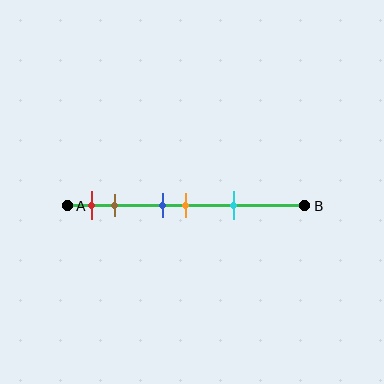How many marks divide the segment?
There are 5 marks dividing the segment.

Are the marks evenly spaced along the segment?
No, the marks are not evenly spaced.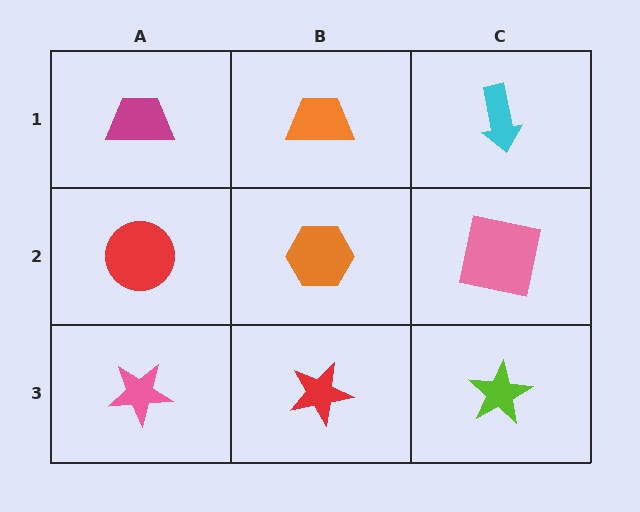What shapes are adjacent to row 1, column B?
An orange hexagon (row 2, column B), a magenta trapezoid (row 1, column A), a cyan arrow (row 1, column C).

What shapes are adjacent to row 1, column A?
A red circle (row 2, column A), an orange trapezoid (row 1, column B).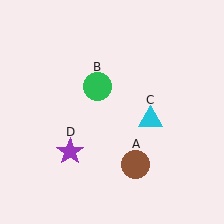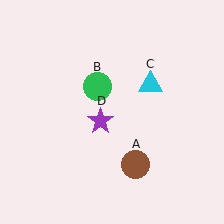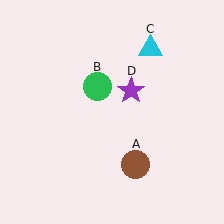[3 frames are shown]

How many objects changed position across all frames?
2 objects changed position: cyan triangle (object C), purple star (object D).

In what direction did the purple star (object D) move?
The purple star (object D) moved up and to the right.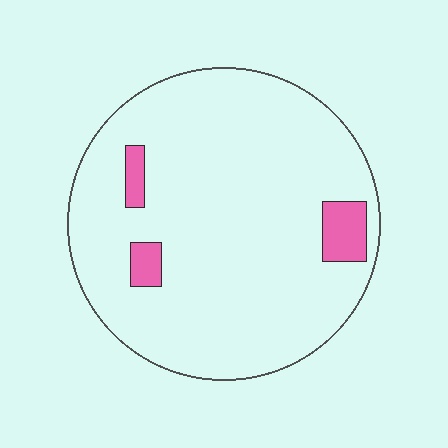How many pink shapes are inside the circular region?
3.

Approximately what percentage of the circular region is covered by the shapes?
Approximately 5%.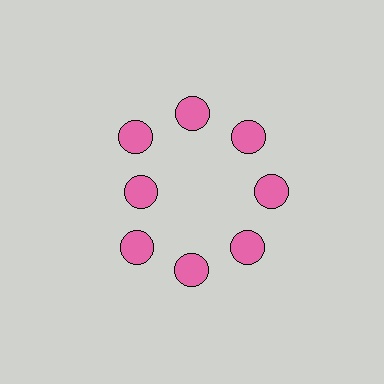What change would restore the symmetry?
The symmetry would be restored by moving it outward, back onto the ring so that all 8 circles sit at equal angles and equal distance from the center.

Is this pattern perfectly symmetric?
No. The 8 pink circles are arranged in a ring, but one element near the 9 o'clock position is pulled inward toward the center, breaking the 8-fold rotational symmetry.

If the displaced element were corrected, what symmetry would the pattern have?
It would have 8-fold rotational symmetry — the pattern would map onto itself every 45 degrees.